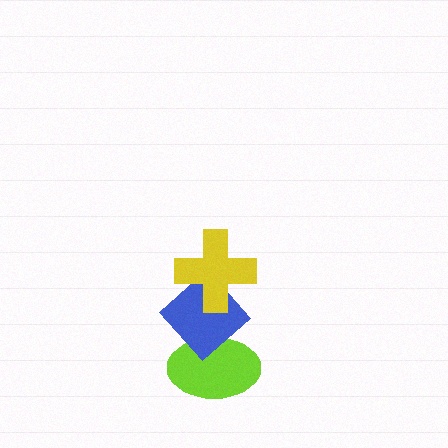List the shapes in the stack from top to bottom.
From top to bottom: the yellow cross, the blue diamond, the lime ellipse.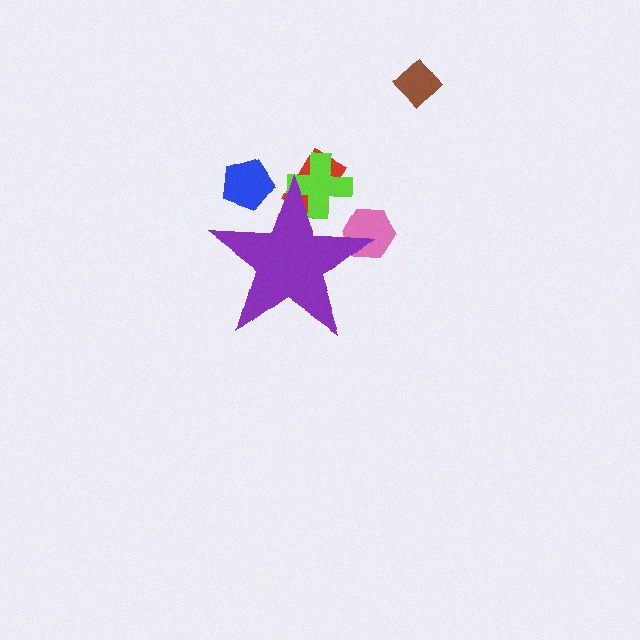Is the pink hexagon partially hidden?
Yes, the pink hexagon is partially hidden behind the purple star.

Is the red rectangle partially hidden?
Yes, the red rectangle is partially hidden behind the purple star.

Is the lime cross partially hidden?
Yes, the lime cross is partially hidden behind the purple star.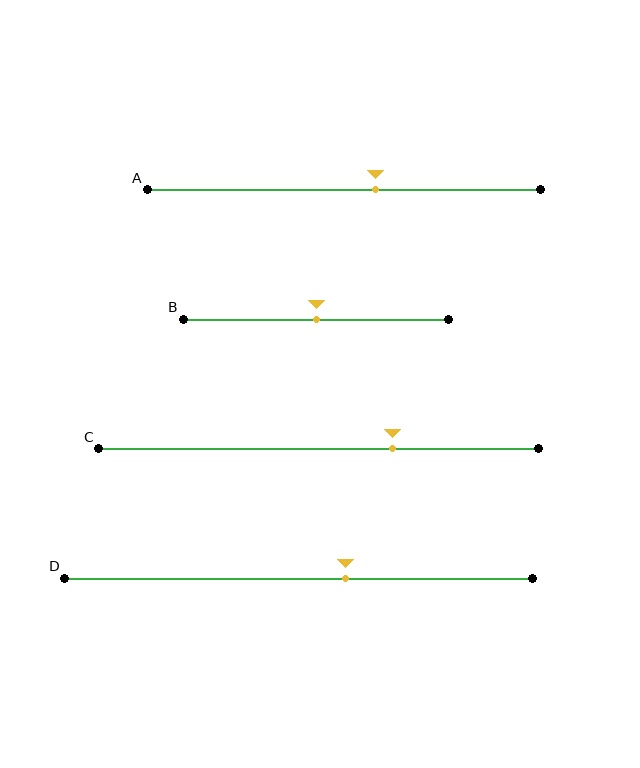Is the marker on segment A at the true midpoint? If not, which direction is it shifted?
No, the marker on segment A is shifted to the right by about 8% of the segment length.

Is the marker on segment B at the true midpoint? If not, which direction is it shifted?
Yes, the marker on segment B is at the true midpoint.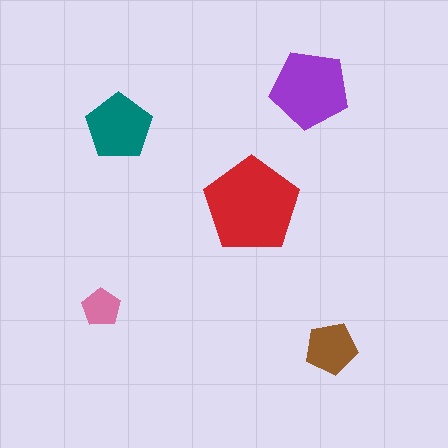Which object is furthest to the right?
The brown pentagon is rightmost.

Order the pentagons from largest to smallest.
the red one, the purple one, the teal one, the brown one, the pink one.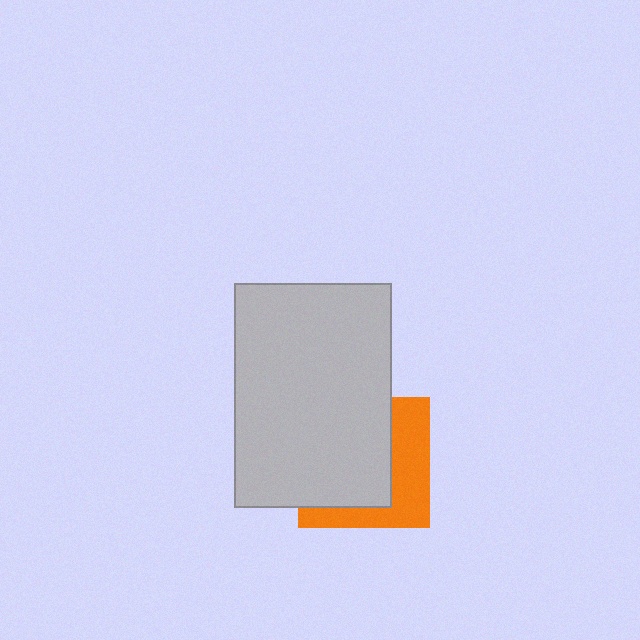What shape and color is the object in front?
The object in front is a light gray rectangle.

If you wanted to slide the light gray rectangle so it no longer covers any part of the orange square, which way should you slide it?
Slide it left — that is the most direct way to separate the two shapes.